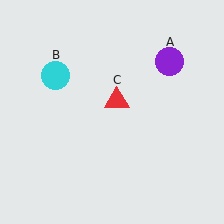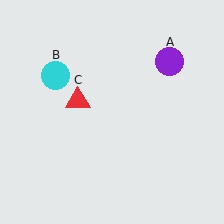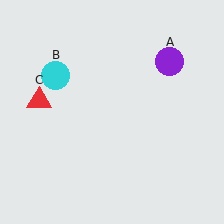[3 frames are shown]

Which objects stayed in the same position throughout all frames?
Purple circle (object A) and cyan circle (object B) remained stationary.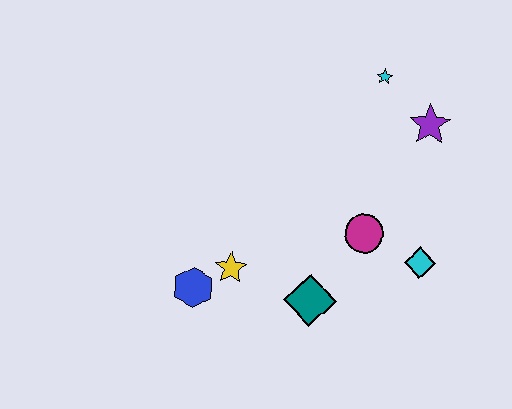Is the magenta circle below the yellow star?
No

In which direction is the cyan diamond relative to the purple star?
The cyan diamond is below the purple star.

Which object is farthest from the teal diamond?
The cyan star is farthest from the teal diamond.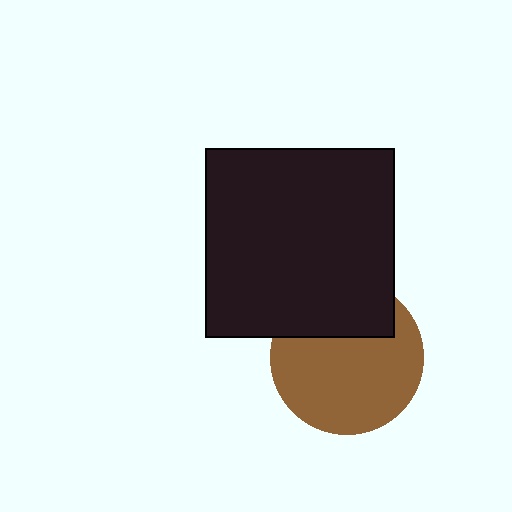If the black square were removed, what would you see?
You would see the complete brown circle.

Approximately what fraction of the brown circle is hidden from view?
Roughly 30% of the brown circle is hidden behind the black square.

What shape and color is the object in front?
The object in front is a black square.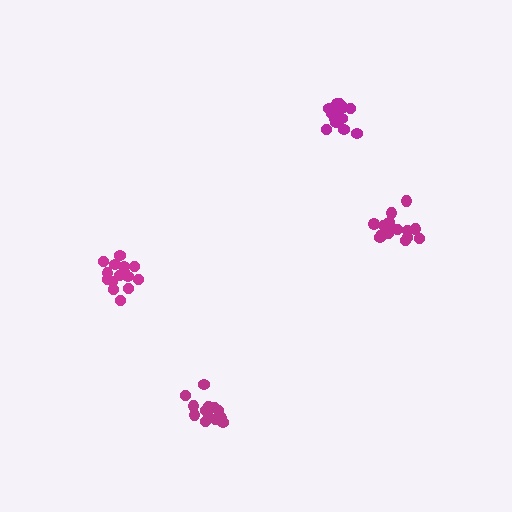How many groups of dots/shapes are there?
There are 4 groups.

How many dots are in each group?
Group 1: 15 dots, Group 2: 15 dots, Group 3: 15 dots, Group 4: 13 dots (58 total).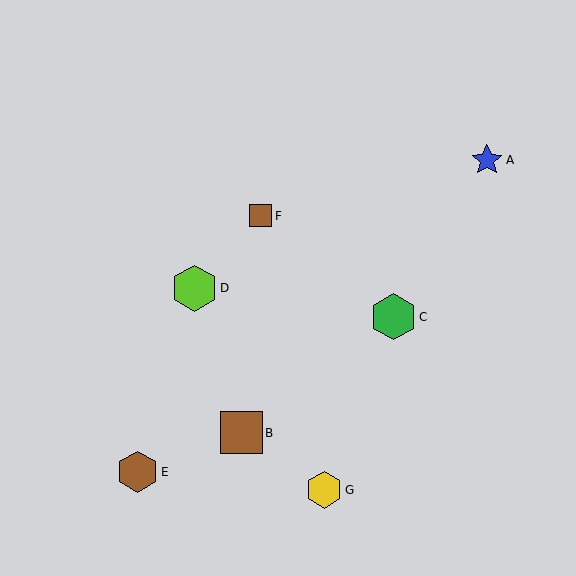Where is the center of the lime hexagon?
The center of the lime hexagon is at (194, 288).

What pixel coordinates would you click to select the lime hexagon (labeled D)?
Click at (194, 288) to select the lime hexagon D.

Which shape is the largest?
The lime hexagon (labeled D) is the largest.